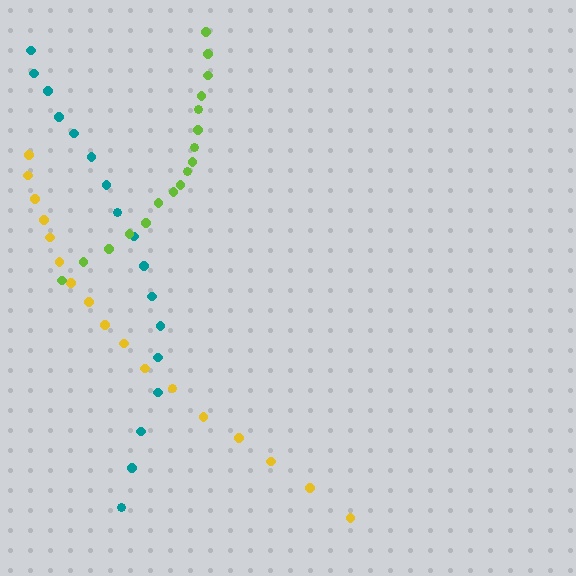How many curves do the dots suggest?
There are 3 distinct paths.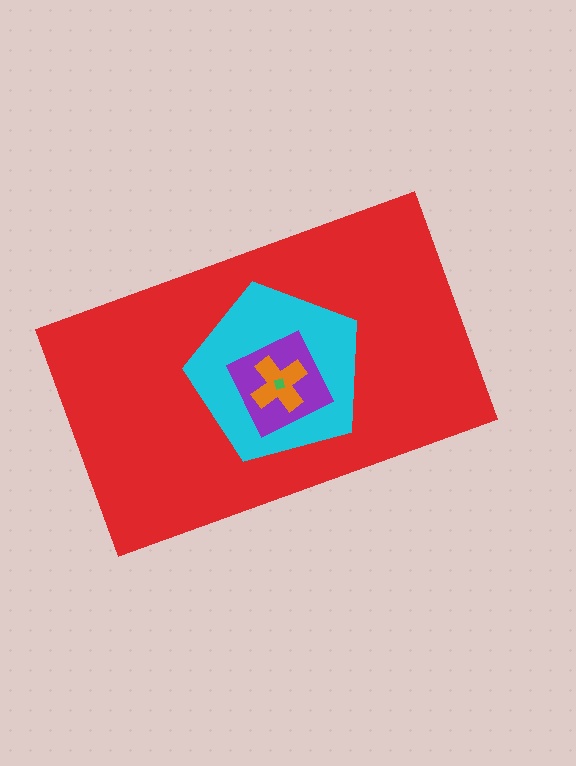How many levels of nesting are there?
5.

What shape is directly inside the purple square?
The orange cross.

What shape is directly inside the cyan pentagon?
The purple square.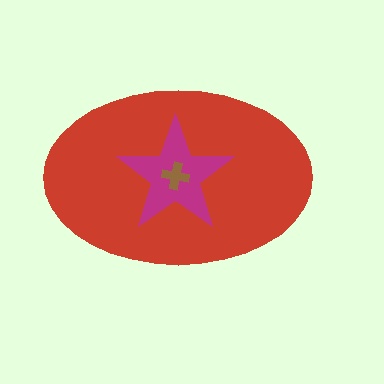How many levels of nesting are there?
3.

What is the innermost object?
The brown cross.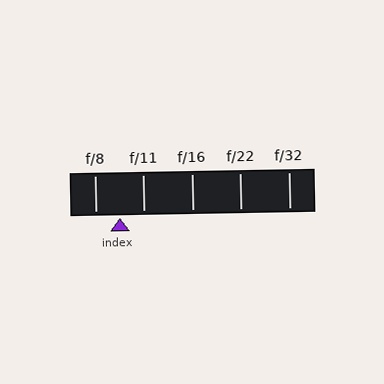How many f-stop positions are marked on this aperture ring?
There are 5 f-stop positions marked.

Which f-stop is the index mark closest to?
The index mark is closest to f/11.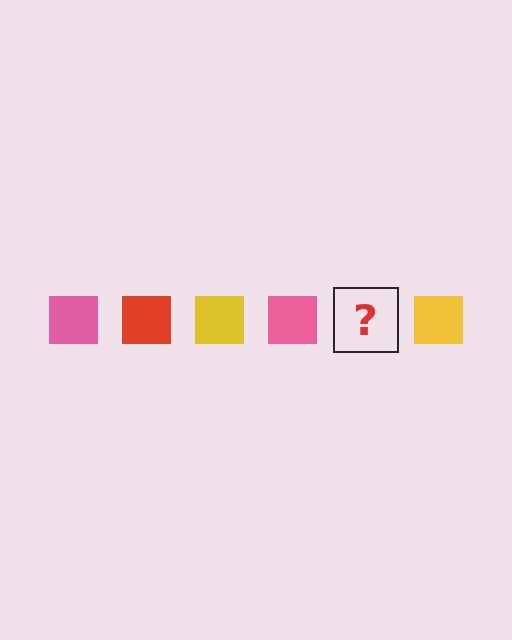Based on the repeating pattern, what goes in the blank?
The blank should be a red square.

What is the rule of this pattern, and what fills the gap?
The rule is that the pattern cycles through pink, red, yellow squares. The gap should be filled with a red square.